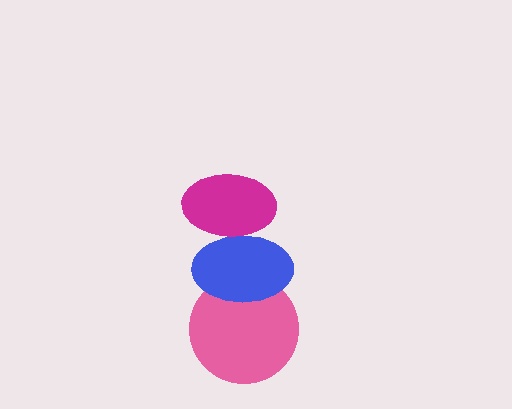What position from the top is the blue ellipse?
The blue ellipse is 2nd from the top.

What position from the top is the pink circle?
The pink circle is 3rd from the top.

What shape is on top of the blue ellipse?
The magenta ellipse is on top of the blue ellipse.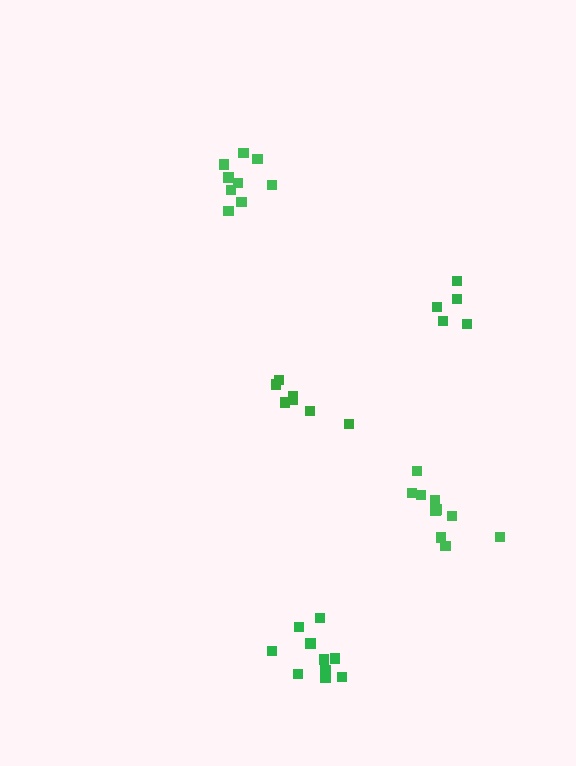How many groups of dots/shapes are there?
There are 5 groups.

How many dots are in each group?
Group 1: 9 dots, Group 2: 10 dots, Group 3: 5 dots, Group 4: 10 dots, Group 5: 7 dots (41 total).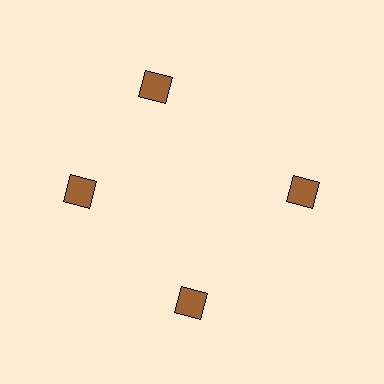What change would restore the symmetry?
The symmetry would be restored by rotating it back into even spacing with its neighbors so that all 4 squares sit at equal angles and equal distance from the center.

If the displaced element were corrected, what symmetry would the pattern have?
It would have 4-fold rotational symmetry — the pattern would map onto itself every 90 degrees.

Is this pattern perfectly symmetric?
No. The 4 brown squares are arranged in a ring, but one element near the 12 o'clock position is rotated out of alignment along the ring, breaking the 4-fold rotational symmetry.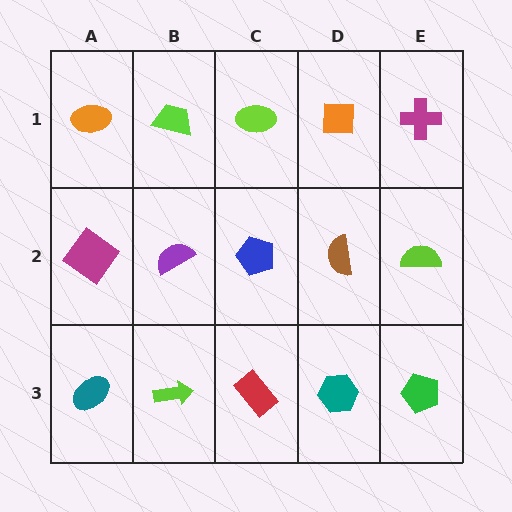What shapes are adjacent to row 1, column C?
A blue pentagon (row 2, column C), a lime trapezoid (row 1, column B), an orange square (row 1, column D).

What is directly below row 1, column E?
A lime semicircle.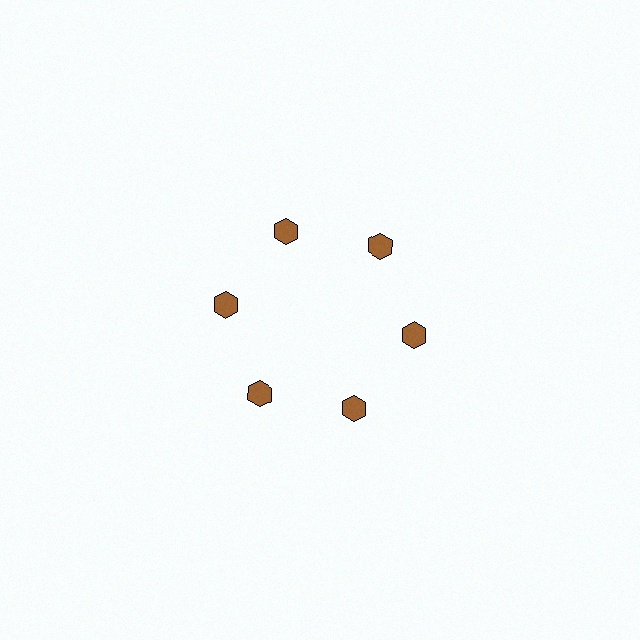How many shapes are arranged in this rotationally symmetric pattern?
There are 6 shapes, arranged in 6 groups of 1.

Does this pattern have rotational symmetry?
Yes, this pattern has 6-fold rotational symmetry. It looks the same after rotating 60 degrees around the center.